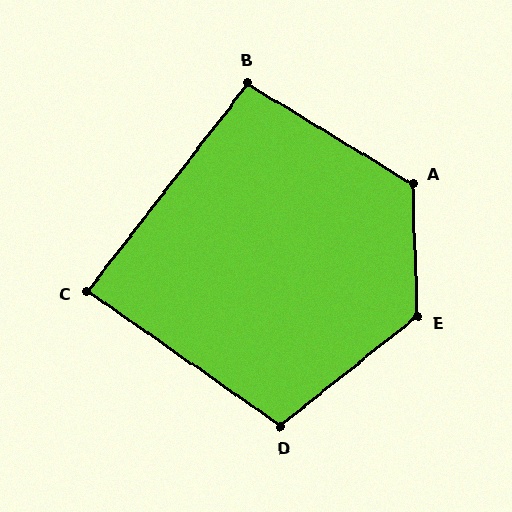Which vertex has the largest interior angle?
E, at approximately 127 degrees.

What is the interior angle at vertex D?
Approximately 106 degrees (obtuse).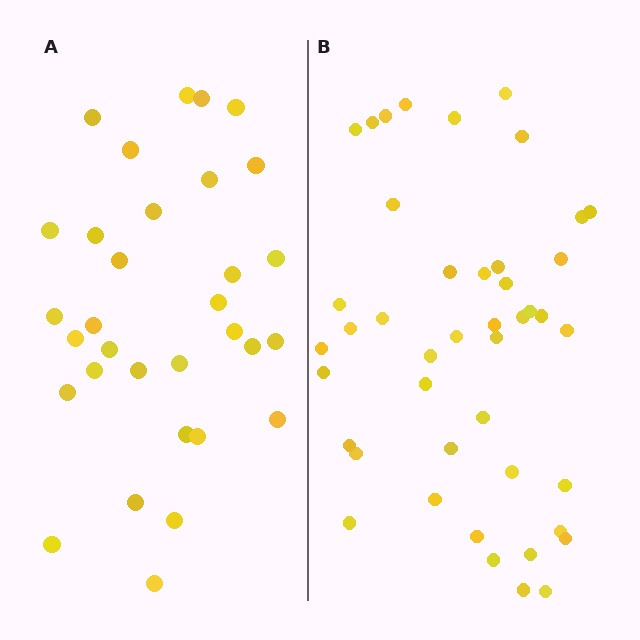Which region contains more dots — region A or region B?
Region B (the right region) has more dots.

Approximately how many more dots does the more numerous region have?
Region B has roughly 12 or so more dots than region A.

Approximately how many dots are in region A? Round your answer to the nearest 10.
About 30 dots. (The exact count is 32, which rounds to 30.)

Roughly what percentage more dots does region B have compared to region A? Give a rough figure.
About 40% more.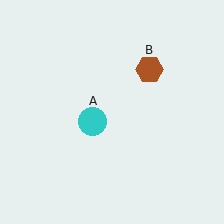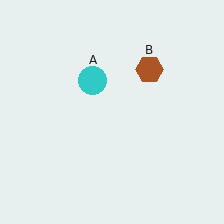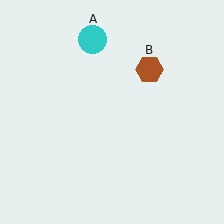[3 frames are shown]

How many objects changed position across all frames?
1 object changed position: cyan circle (object A).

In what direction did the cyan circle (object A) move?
The cyan circle (object A) moved up.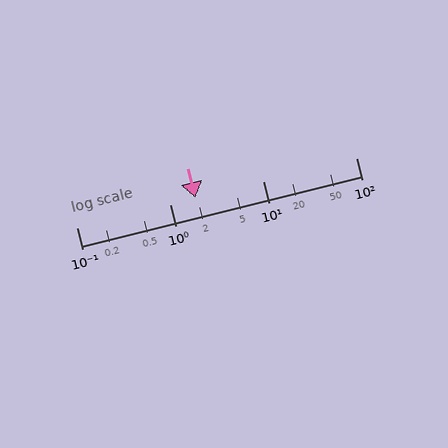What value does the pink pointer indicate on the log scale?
The pointer indicates approximately 1.9.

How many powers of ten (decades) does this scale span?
The scale spans 3 decades, from 0.1 to 100.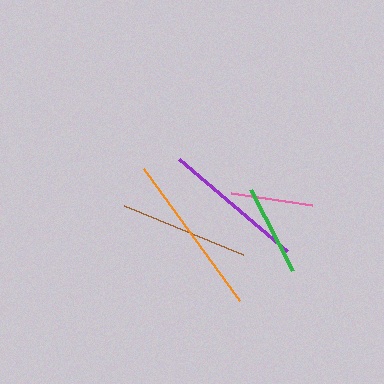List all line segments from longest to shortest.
From longest to shortest: orange, purple, brown, green, pink.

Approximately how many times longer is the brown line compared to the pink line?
The brown line is approximately 1.6 times the length of the pink line.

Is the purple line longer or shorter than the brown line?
The purple line is longer than the brown line.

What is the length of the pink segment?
The pink segment is approximately 82 pixels long.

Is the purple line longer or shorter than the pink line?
The purple line is longer than the pink line.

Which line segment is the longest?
The orange line is the longest at approximately 164 pixels.